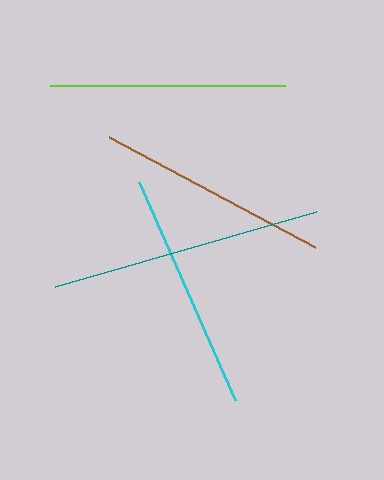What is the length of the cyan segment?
The cyan segment is approximately 238 pixels long.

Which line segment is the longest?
The teal line is the longest at approximately 271 pixels.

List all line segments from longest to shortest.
From longest to shortest: teal, cyan, lime, brown.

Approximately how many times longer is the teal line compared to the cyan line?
The teal line is approximately 1.1 times the length of the cyan line.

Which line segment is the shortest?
The brown line is the shortest at approximately 234 pixels.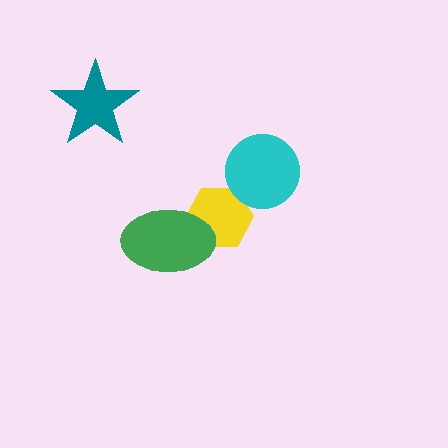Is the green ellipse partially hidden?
No, no other shape covers it.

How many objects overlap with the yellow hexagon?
2 objects overlap with the yellow hexagon.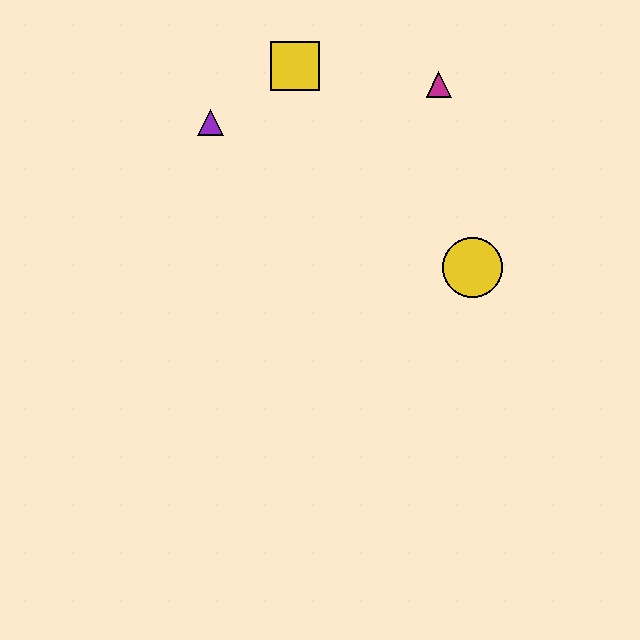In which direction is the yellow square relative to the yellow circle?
The yellow square is above the yellow circle.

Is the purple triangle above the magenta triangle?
No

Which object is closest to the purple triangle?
The yellow square is closest to the purple triangle.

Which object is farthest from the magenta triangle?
The purple triangle is farthest from the magenta triangle.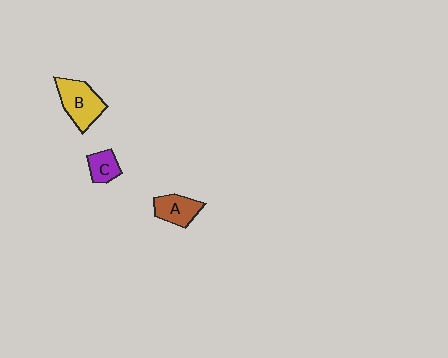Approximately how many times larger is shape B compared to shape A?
Approximately 1.4 times.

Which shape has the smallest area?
Shape C (purple).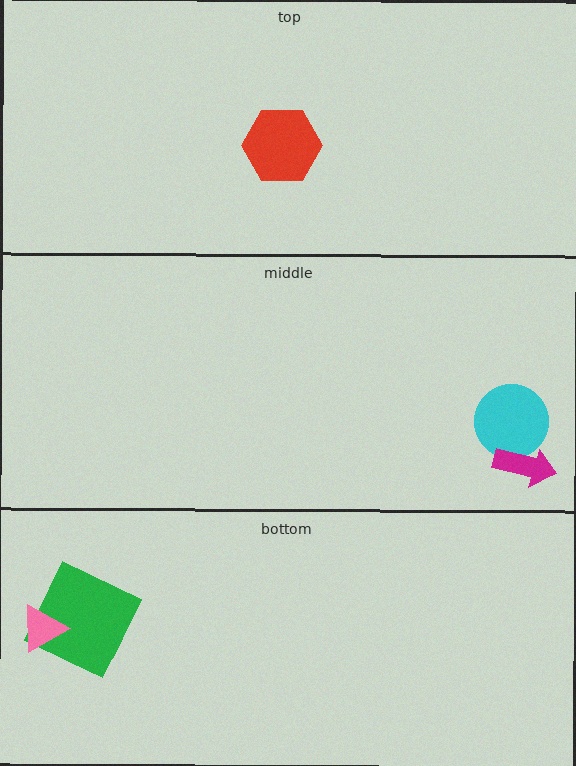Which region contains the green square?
The bottom region.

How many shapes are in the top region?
1.